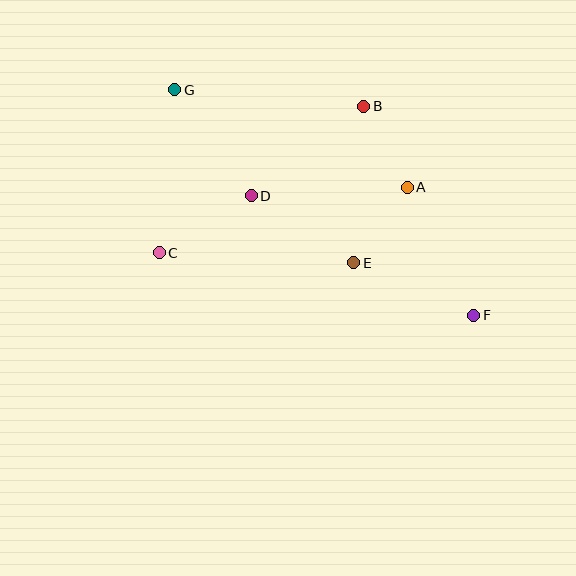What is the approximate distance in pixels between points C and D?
The distance between C and D is approximately 108 pixels.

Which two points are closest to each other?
Points A and B are closest to each other.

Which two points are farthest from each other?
Points F and G are farthest from each other.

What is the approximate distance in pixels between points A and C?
The distance between A and C is approximately 256 pixels.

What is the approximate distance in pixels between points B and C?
The distance between B and C is approximately 251 pixels.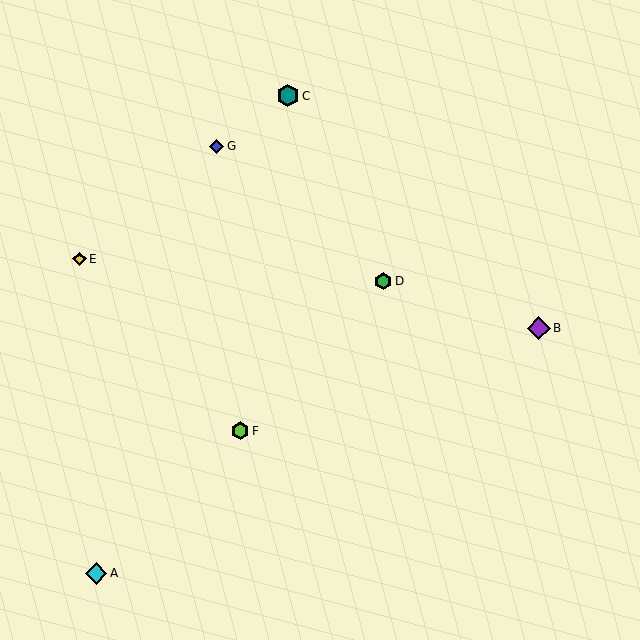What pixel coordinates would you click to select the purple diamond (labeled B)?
Click at (539, 328) to select the purple diamond B.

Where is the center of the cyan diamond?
The center of the cyan diamond is at (96, 573).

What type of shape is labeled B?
Shape B is a purple diamond.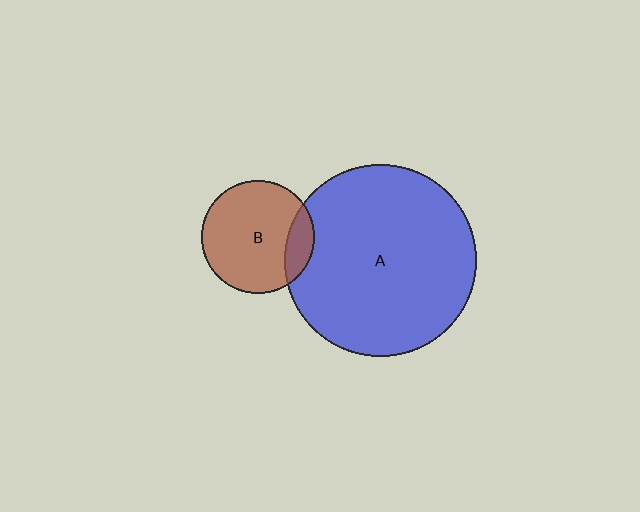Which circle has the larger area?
Circle A (blue).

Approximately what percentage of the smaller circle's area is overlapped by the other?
Approximately 15%.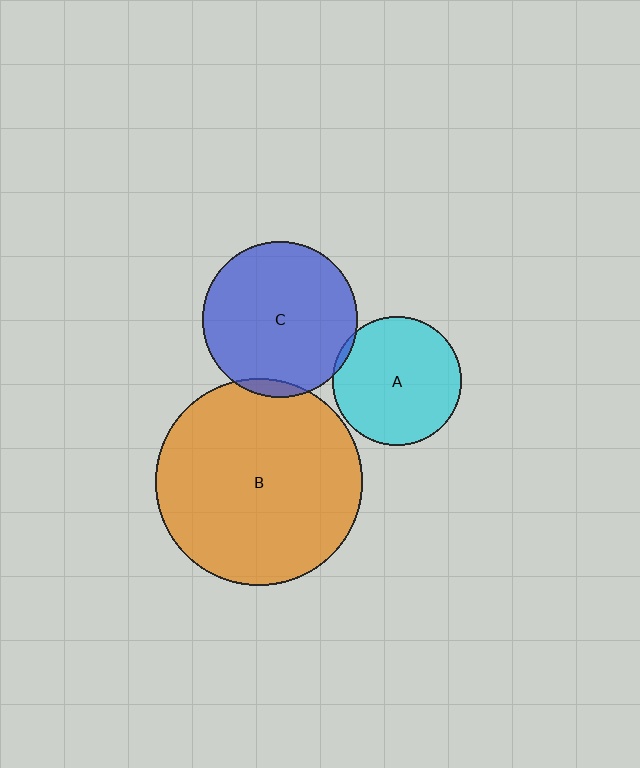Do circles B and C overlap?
Yes.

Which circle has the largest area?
Circle B (orange).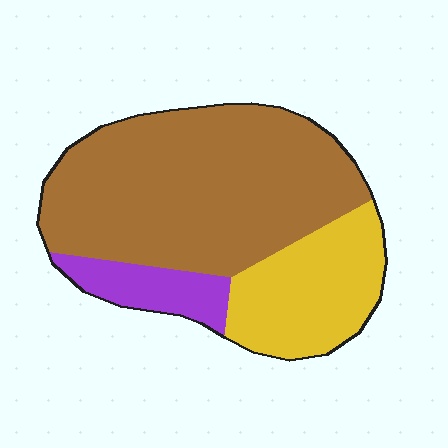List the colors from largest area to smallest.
From largest to smallest: brown, yellow, purple.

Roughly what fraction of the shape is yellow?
Yellow covers around 25% of the shape.